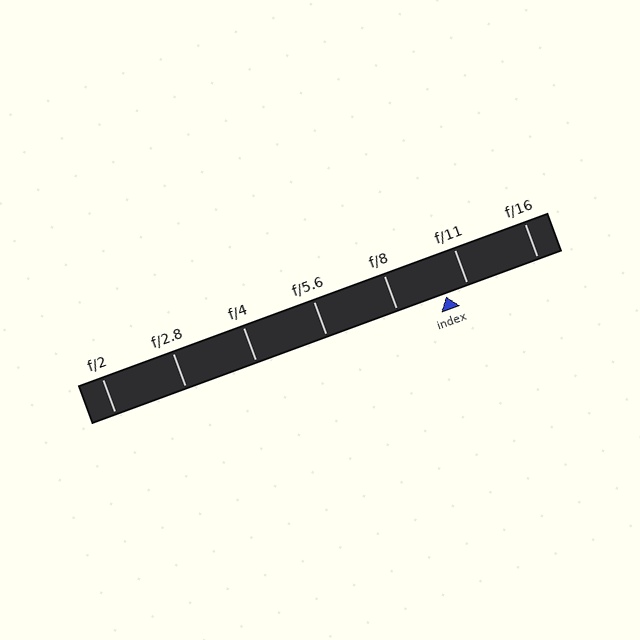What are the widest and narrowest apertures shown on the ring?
The widest aperture shown is f/2 and the narrowest is f/16.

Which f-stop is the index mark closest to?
The index mark is closest to f/11.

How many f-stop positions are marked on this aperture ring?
There are 7 f-stop positions marked.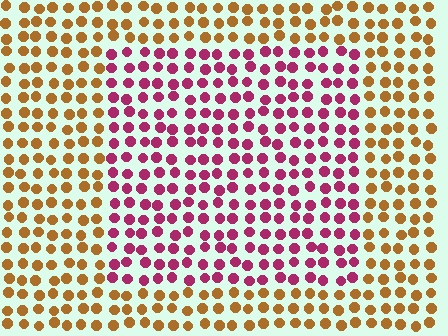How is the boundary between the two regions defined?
The boundary is defined purely by a slight shift in hue (about 62 degrees). Spacing, size, and orientation are identical on both sides.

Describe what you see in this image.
The image is filled with small brown elements in a uniform arrangement. A rectangle-shaped region is visible where the elements are tinted to a slightly different hue, forming a subtle color boundary.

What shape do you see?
I see a rectangle.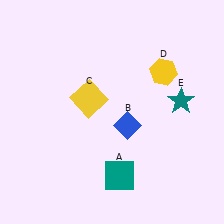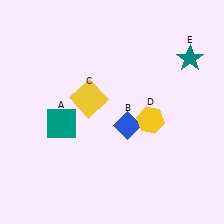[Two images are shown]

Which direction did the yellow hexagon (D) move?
The yellow hexagon (D) moved down.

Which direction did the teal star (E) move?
The teal star (E) moved up.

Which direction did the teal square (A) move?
The teal square (A) moved left.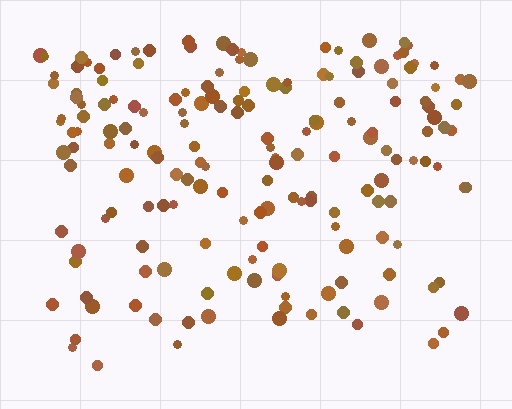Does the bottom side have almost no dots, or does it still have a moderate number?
Still a moderate number, just noticeably fewer than the top.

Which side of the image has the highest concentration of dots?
The top.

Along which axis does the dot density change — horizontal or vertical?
Vertical.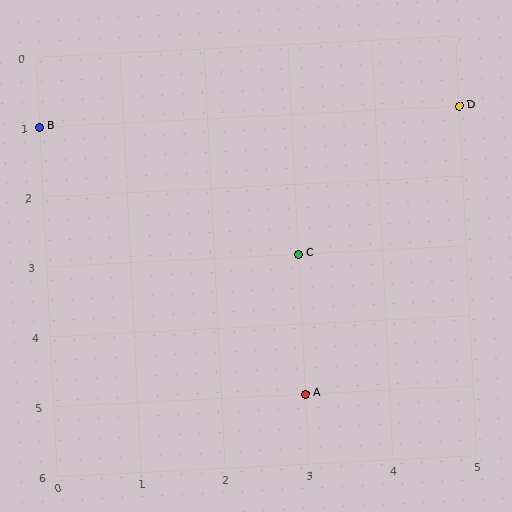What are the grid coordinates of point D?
Point D is at grid coordinates (5, 1).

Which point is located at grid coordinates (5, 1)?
Point D is at (5, 1).